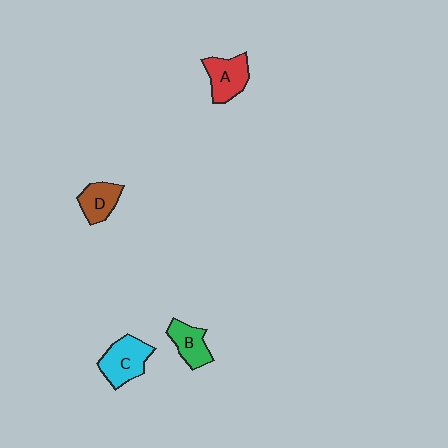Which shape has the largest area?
Shape C (cyan).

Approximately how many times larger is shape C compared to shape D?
Approximately 1.4 times.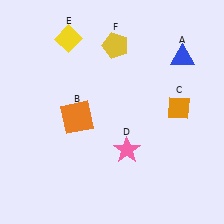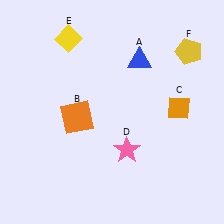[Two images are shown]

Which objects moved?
The objects that moved are: the blue triangle (A), the yellow pentagon (F).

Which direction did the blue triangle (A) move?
The blue triangle (A) moved left.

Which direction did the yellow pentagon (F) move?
The yellow pentagon (F) moved right.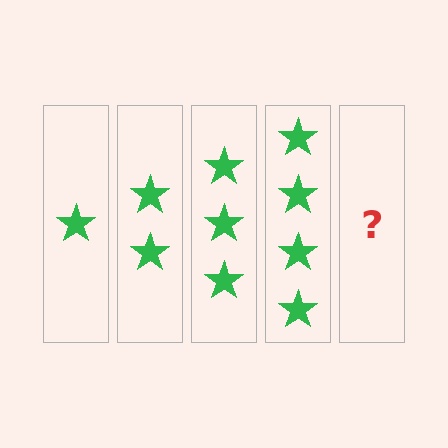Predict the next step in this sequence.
The next step is 5 stars.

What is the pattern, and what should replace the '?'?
The pattern is that each step adds one more star. The '?' should be 5 stars.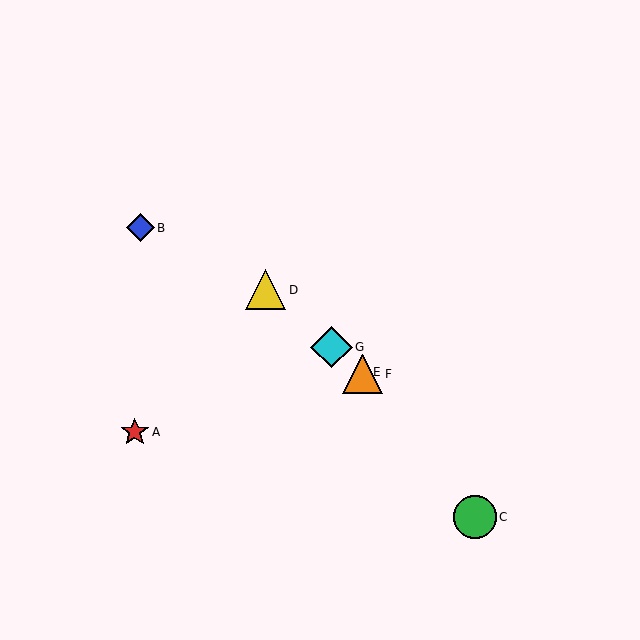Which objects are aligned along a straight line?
Objects D, E, F, G are aligned along a straight line.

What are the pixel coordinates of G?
Object G is at (331, 347).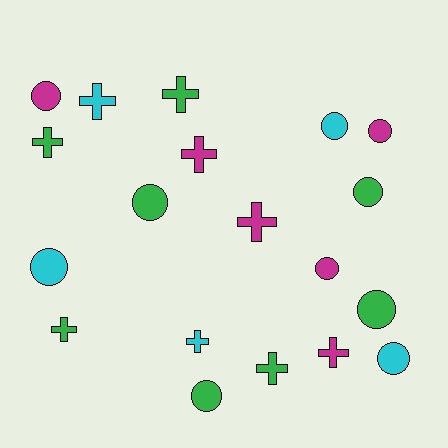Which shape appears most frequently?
Circle, with 10 objects.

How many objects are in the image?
There are 19 objects.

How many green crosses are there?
There are 4 green crosses.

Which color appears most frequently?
Green, with 8 objects.